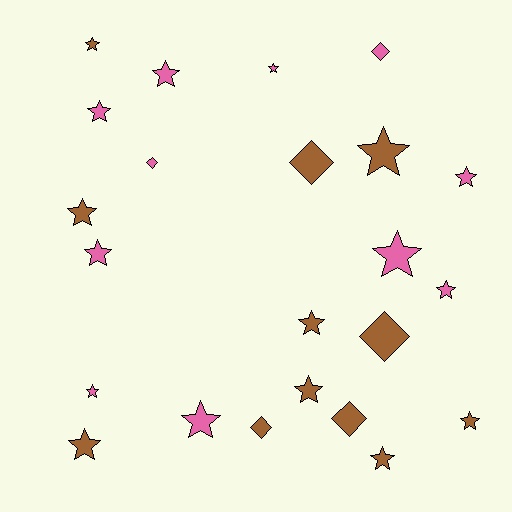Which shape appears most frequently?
Star, with 17 objects.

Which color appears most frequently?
Brown, with 12 objects.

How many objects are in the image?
There are 23 objects.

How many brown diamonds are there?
There are 4 brown diamonds.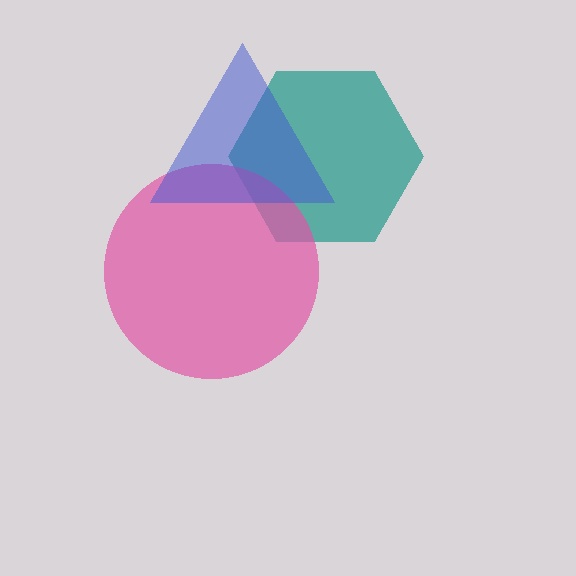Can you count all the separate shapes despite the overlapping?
Yes, there are 3 separate shapes.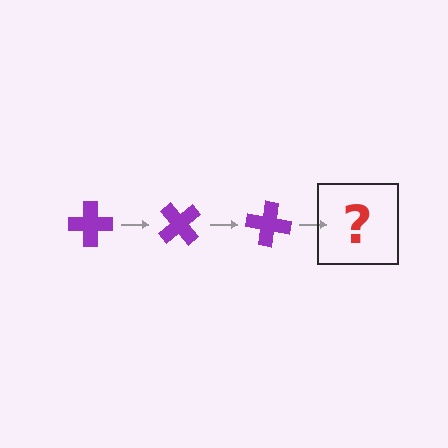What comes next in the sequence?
The next element should be a purple cross rotated 150 degrees.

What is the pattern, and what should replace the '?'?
The pattern is that the cross rotates 50 degrees each step. The '?' should be a purple cross rotated 150 degrees.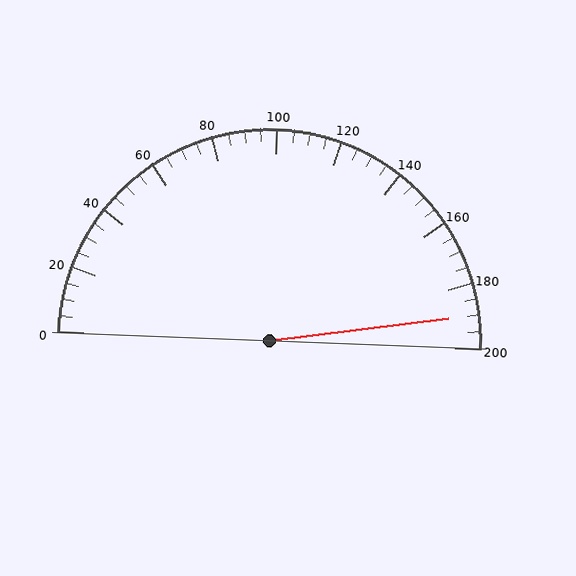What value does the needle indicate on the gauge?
The needle indicates approximately 190.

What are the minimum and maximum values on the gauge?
The gauge ranges from 0 to 200.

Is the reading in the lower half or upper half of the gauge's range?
The reading is in the upper half of the range (0 to 200).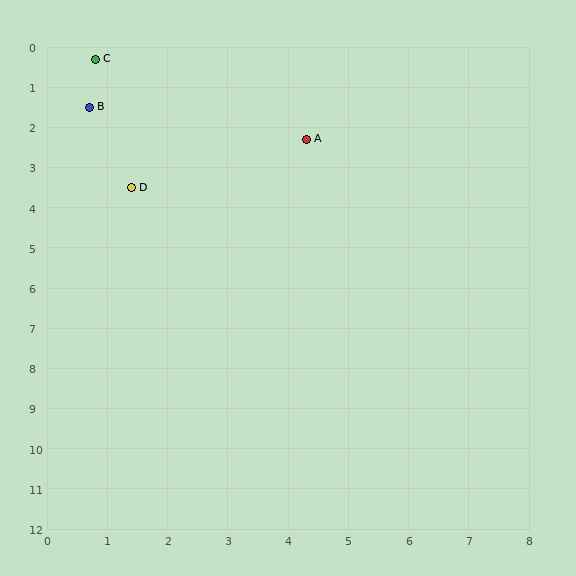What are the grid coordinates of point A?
Point A is at approximately (4.3, 2.3).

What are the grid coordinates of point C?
Point C is at approximately (0.8, 0.3).